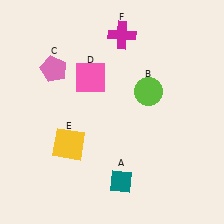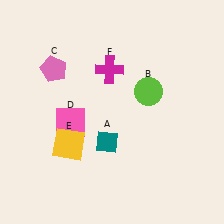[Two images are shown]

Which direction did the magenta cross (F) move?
The magenta cross (F) moved down.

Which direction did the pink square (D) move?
The pink square (D) moved down.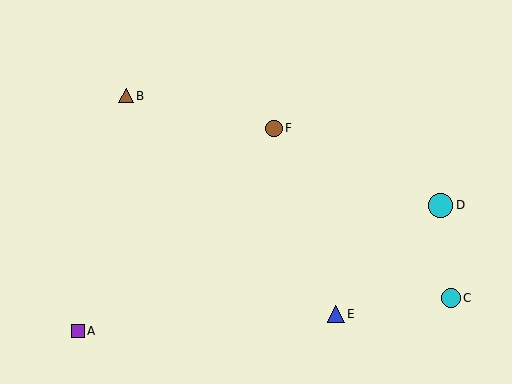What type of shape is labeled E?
Shape E is a blue triangle.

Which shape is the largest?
The cyan circle (labeled D) is the largest.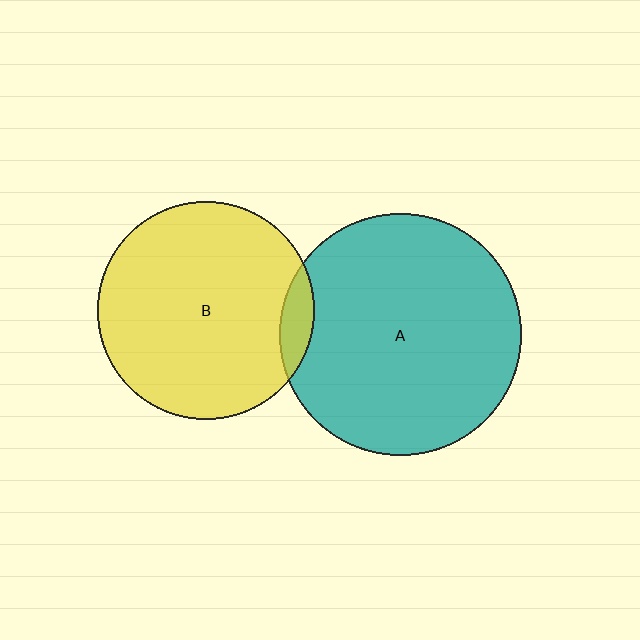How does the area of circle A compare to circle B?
Approximately 1.2 times.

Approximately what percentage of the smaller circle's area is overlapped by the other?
Approximately 5%.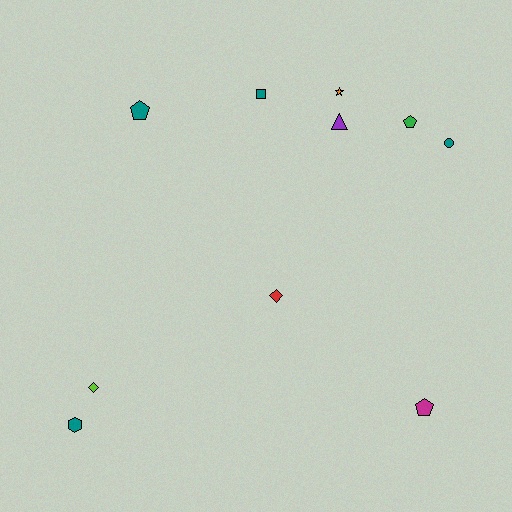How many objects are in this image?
There are 10 objects.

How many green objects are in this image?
There is 1 green object.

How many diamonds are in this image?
There are 2 diamonds.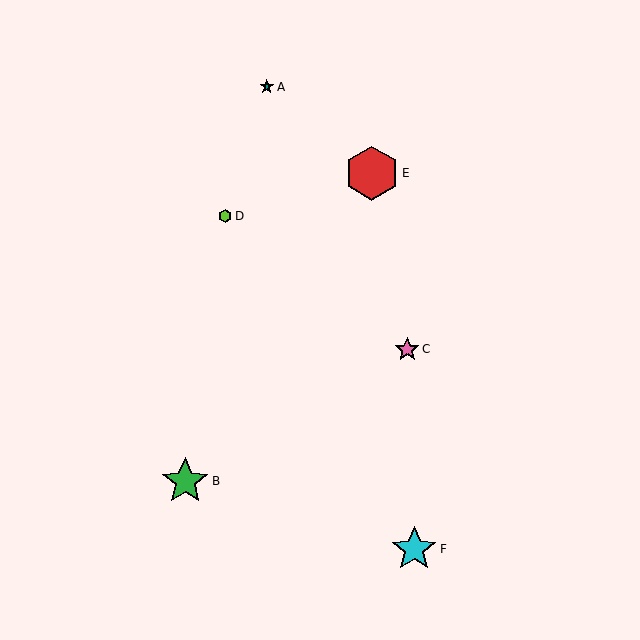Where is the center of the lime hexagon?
The center of the lime hexagon is at (225, 216).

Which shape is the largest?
The red hexagon (labeled E) is the largest.